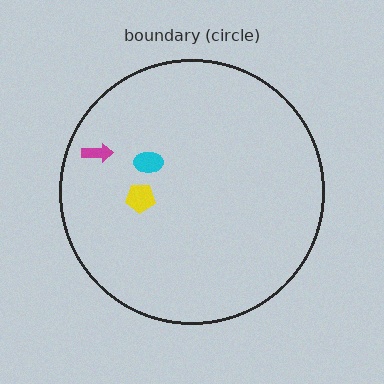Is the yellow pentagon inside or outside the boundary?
Inside.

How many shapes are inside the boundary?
3 inside, 0 outside.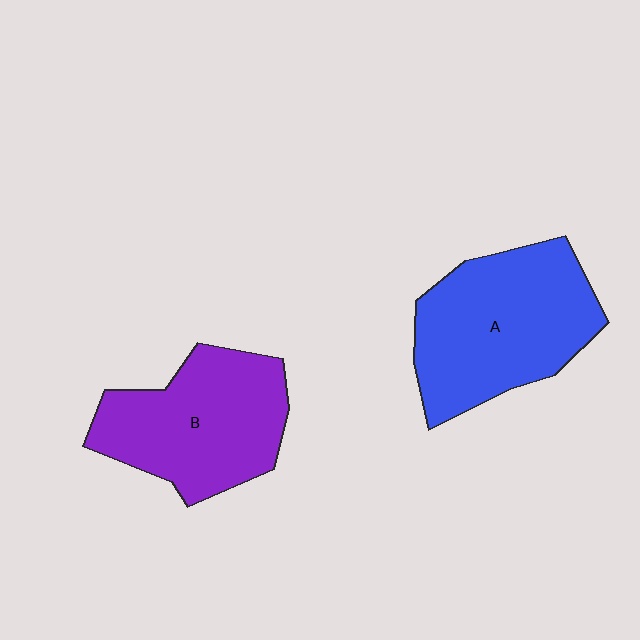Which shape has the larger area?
Shape A (blue).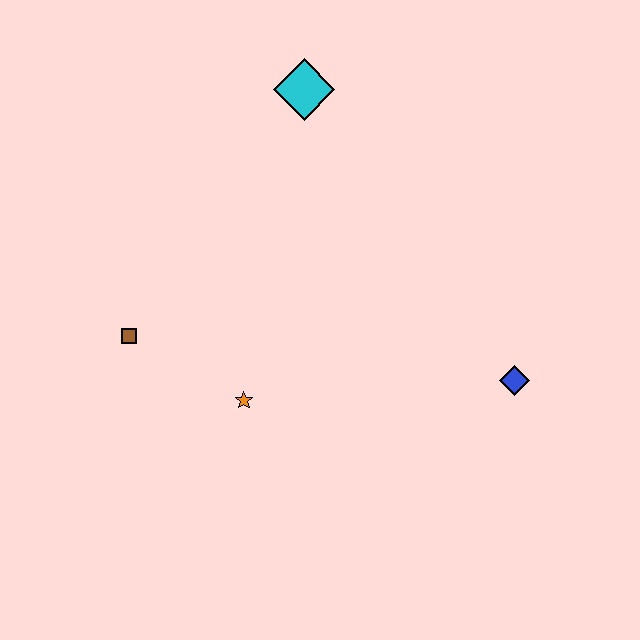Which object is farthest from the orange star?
The cyan diamond is farthest from the orange star.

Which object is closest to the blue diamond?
The orange star is closest to the blue diamond.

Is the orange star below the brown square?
Yes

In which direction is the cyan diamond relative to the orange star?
The cyan diamond is above the orange star.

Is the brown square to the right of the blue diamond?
No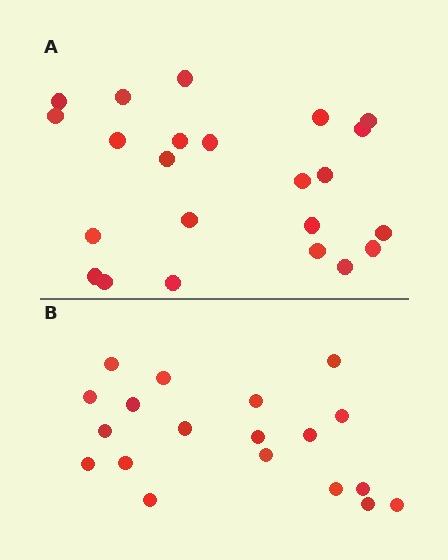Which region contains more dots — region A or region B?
Region A (the top region) has more dots.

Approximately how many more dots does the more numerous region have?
Region A has about 4 more dots than region B.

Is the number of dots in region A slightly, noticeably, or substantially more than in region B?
Region A has only slightly more — the two regions are fairly close. The ratio is roughly 1.2 to 1.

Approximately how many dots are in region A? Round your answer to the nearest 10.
About 20 dots. (The exact count is 23, which rounds to 20.)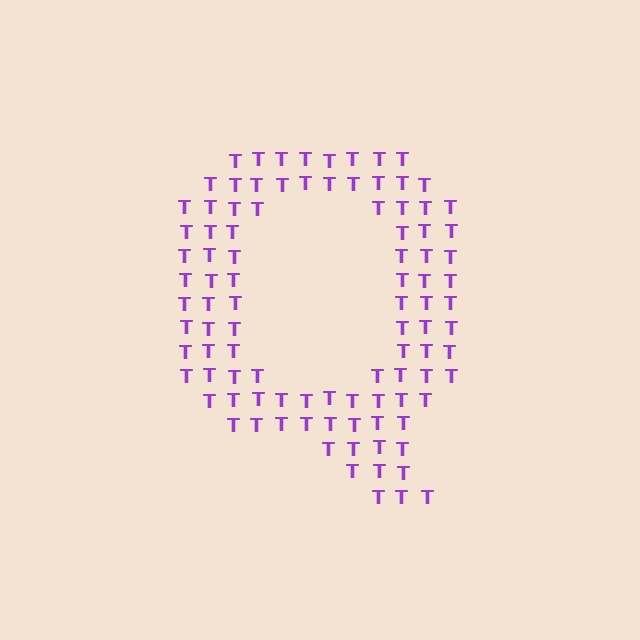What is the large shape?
The large shape is the letter Q.